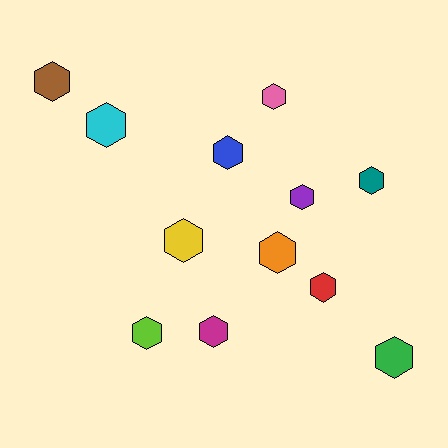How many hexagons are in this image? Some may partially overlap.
There are 12 hexagons.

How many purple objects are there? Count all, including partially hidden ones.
There is 1 purple object.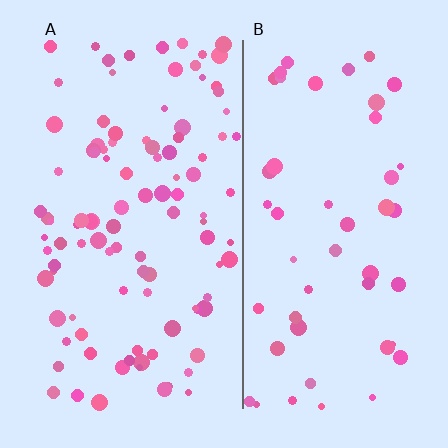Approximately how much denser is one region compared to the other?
Approximately 2.1× — region A over region B.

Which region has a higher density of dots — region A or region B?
A (the left).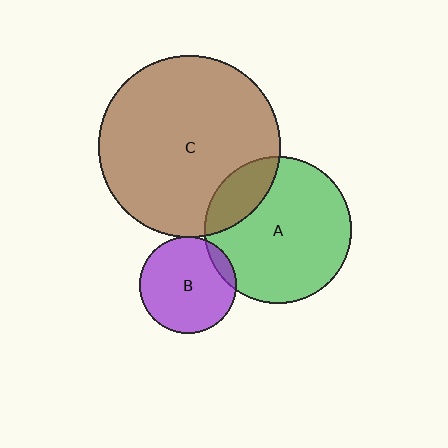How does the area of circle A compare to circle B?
Approximately 2.3 times.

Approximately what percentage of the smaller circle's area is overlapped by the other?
Approximately 10%.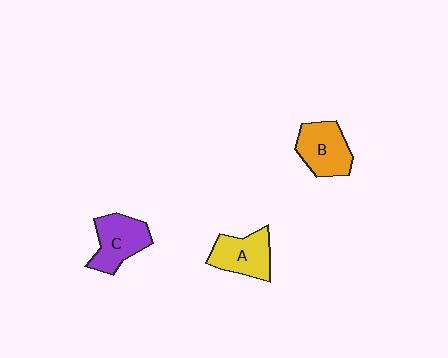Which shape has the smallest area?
Shape A (yellow).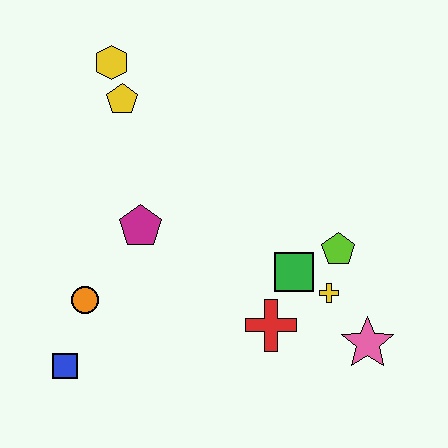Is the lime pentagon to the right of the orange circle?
Yes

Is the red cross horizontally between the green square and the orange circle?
Yes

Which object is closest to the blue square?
The orange circle is closest to the blue square.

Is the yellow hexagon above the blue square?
Yes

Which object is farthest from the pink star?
The yellow hexagon is farthest from the pink star.